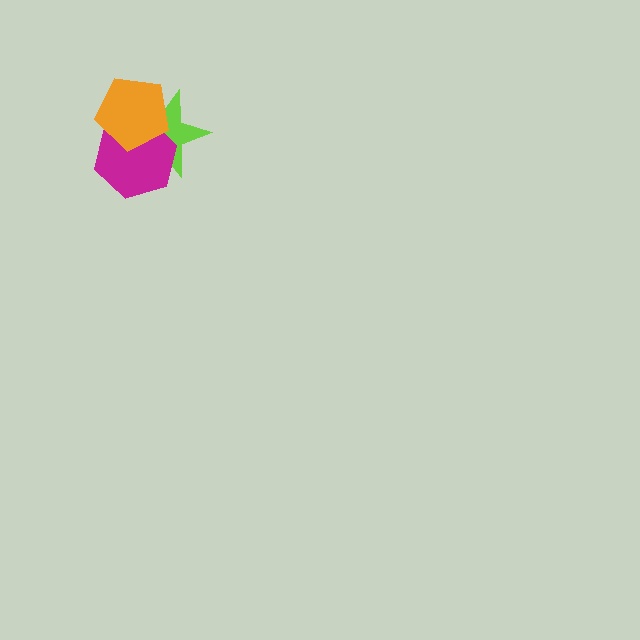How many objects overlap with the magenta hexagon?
2 objects overlap with the magenta hexagon.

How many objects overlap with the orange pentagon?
2 objects overlap with the orange pentagon.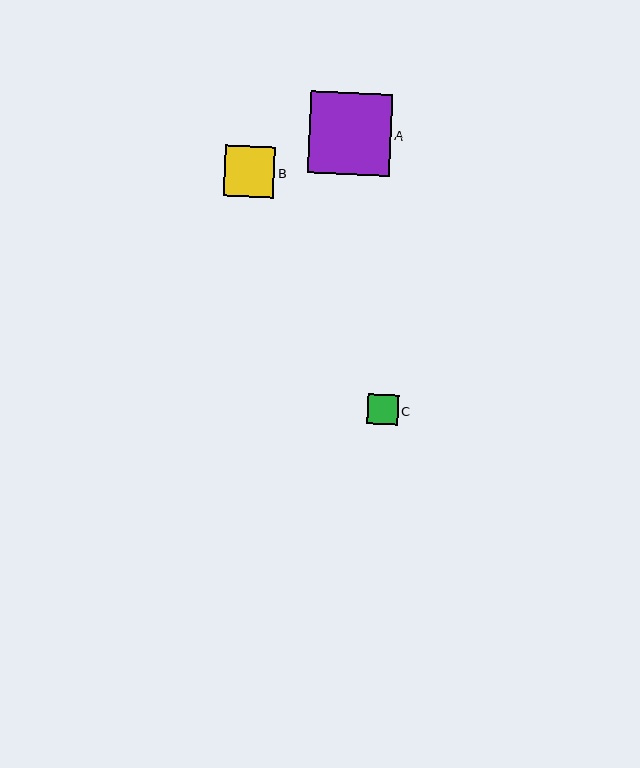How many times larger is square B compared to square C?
Square B is approximately 1.7 times the size of square C.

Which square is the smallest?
Square C is the smallest with a size of approximately 31 pixels.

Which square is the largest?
Square A is the largest with a size of approximately 82 pixels.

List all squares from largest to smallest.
From largest to smallest: A, B, C.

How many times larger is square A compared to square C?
Square A is approximately 2.7 times the size of square C.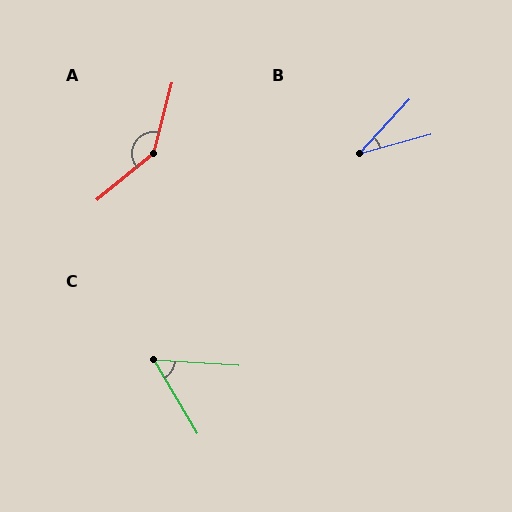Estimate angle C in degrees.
Approximately 56 degrees.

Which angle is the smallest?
B, at approximately 32 degrees.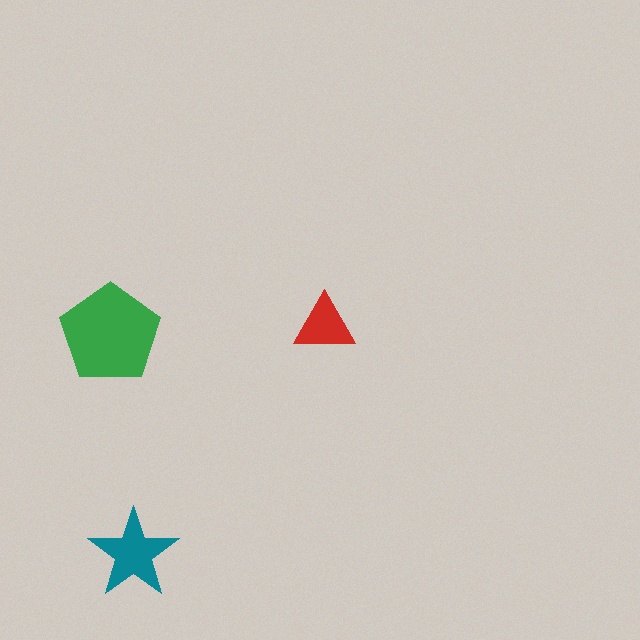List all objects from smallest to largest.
The red triangle, the teal star, the green pentagon.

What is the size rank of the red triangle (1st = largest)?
3rd.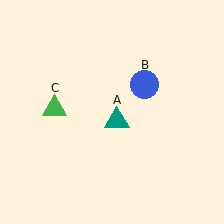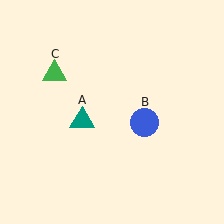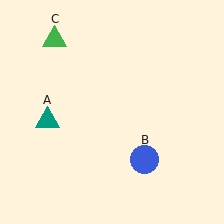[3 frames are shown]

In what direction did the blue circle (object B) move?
The blue circle (object B) moved down.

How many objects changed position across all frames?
3 objects changed position: teal triangle (object A), blue circle (object B), green triangle (object C).